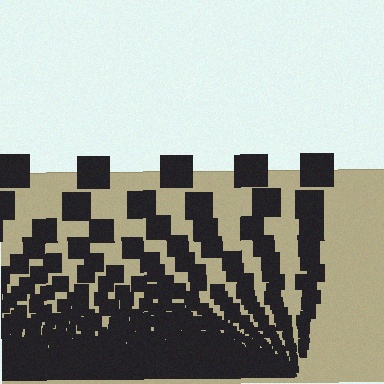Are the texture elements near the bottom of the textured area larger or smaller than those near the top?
Smaller. The gradient is inverted — elements near the bottom are smaller and denser.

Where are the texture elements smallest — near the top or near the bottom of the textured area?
Near the bottom.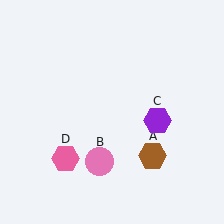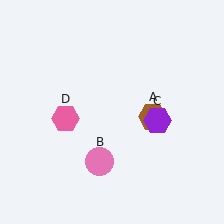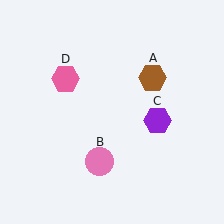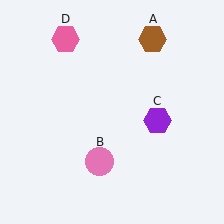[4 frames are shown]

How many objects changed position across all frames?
2 objects changed position: brown hexagon (object A), pink hexagon (object D).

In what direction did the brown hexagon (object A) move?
The brown hexagon (object A) moved up.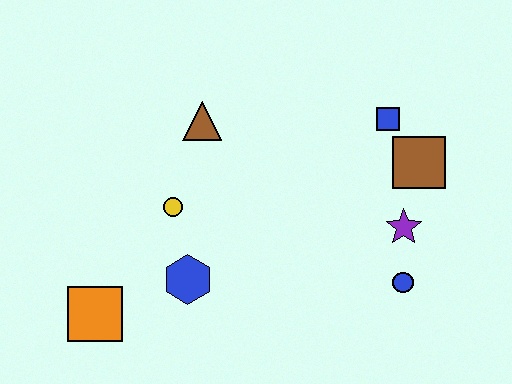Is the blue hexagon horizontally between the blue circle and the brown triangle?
No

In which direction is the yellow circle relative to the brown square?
The yellow circle is to the left of the brown square.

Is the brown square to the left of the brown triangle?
No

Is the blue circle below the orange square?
No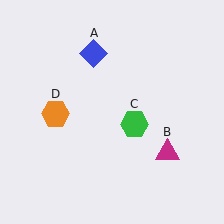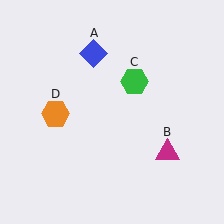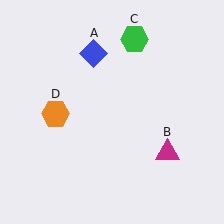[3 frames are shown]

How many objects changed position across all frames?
1 object changed position: green hexagon (object C).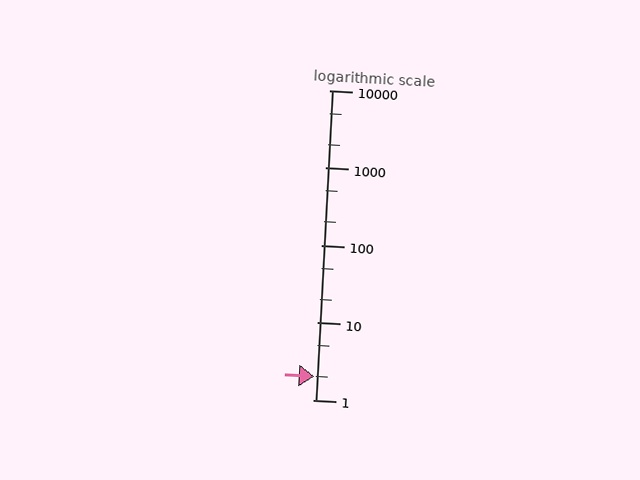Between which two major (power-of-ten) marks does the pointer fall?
The pointer is between 1 and 10.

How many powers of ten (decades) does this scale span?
The scale spans 4 decades, from 1 to 10000.